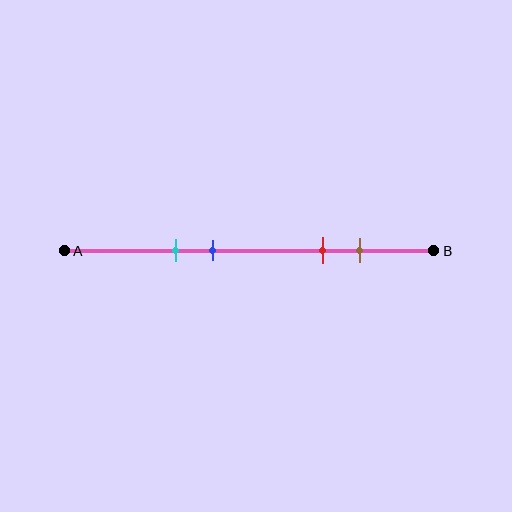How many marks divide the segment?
There are 4 marks dividing the segment.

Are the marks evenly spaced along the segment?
No, the marks are not evenly spaced.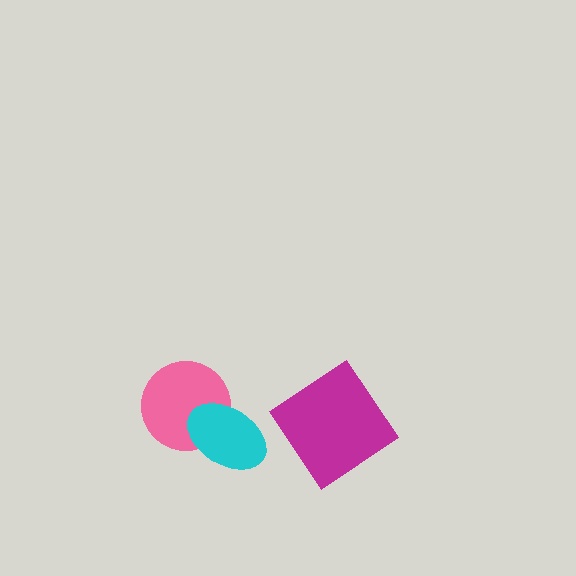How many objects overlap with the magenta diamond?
0 objects overlap with the magenta diamond.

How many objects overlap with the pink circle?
1 object overlaps with the pink circle.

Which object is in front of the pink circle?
The cyan ellipse is in front of the pink circle.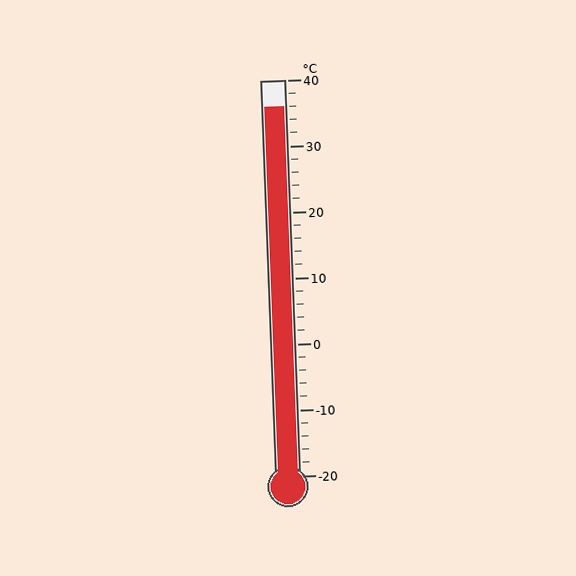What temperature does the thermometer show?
The thermometer shows approximately 36°C.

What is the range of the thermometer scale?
The thermometer scale ranges from -20°C to 40°C.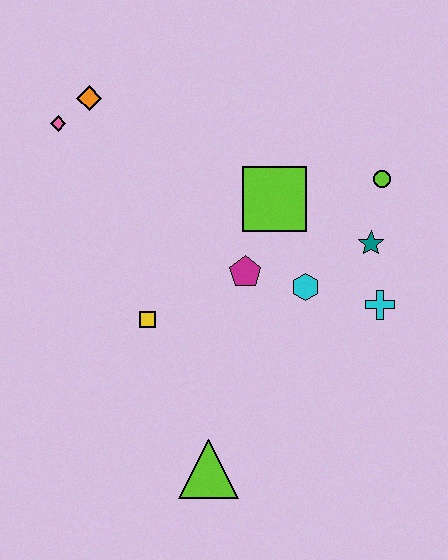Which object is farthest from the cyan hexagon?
The pink diamond is farthest from the cyan hexagon.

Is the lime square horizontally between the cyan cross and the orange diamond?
Yes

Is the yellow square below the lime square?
Yes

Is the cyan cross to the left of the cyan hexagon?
No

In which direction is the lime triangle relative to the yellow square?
The lime triangle is below the yellow square.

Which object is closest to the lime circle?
The teal star is closest to the lime circle.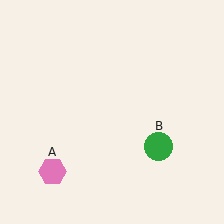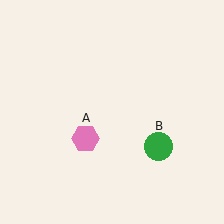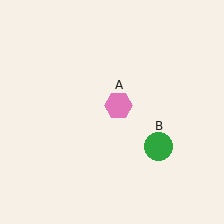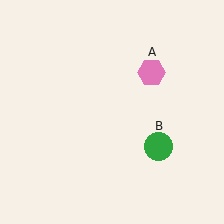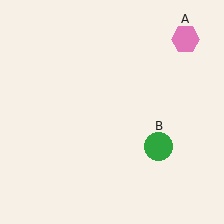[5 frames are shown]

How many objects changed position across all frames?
1 object changed position: pink hexagon (object A).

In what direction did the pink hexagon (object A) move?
The pink hexagon (object A) moved up and to the right.